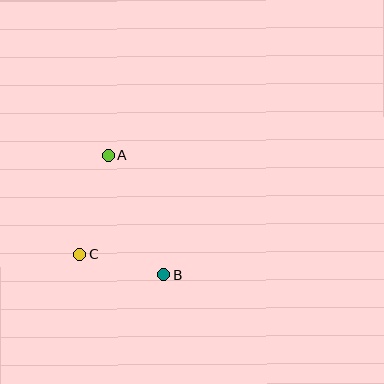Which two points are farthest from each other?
Points A and B are farthest from each other.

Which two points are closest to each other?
Points B and C are closest to each other.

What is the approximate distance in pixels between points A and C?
The distance between A and C is approximately 102 pixels.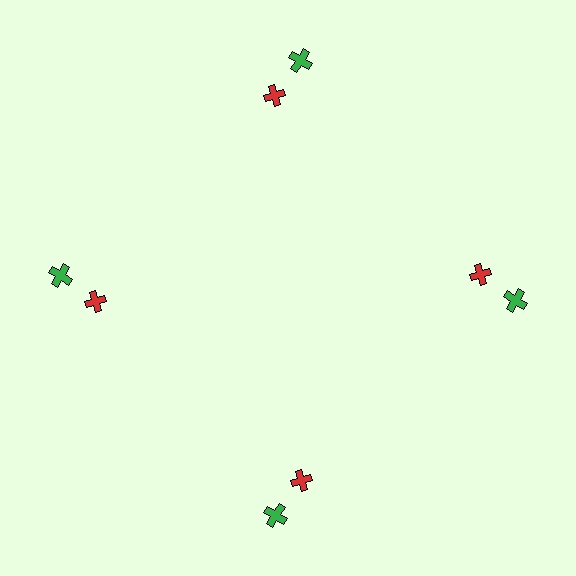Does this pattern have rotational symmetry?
Yes, this pattern has 4-fold rotational symmetry. It looks the same after rotating 90 degrees around the center.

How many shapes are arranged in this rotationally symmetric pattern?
There are 8 shapes, arranged in 4 groups of 2.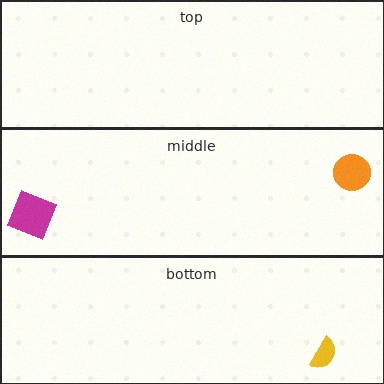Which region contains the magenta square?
The middle region.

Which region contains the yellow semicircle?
The bottom region.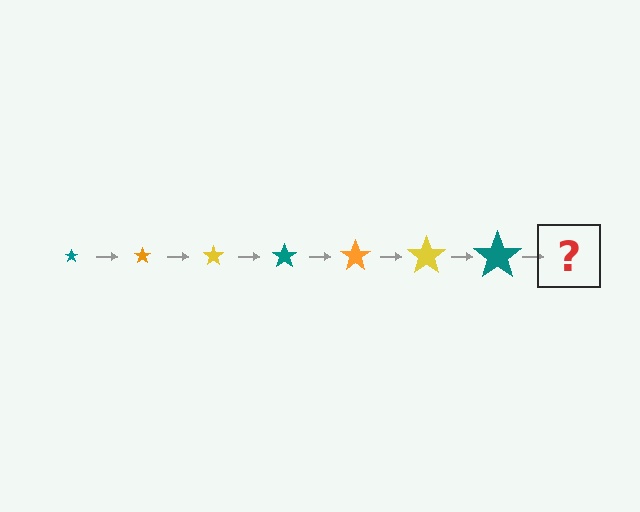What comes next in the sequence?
The next element should be an orange star, larger than the previous one.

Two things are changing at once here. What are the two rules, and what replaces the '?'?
The two rules are that the star grows larger each step and the color cycles through teal, orange, and yellow. The '?' should be an orange star, larger than the previous one.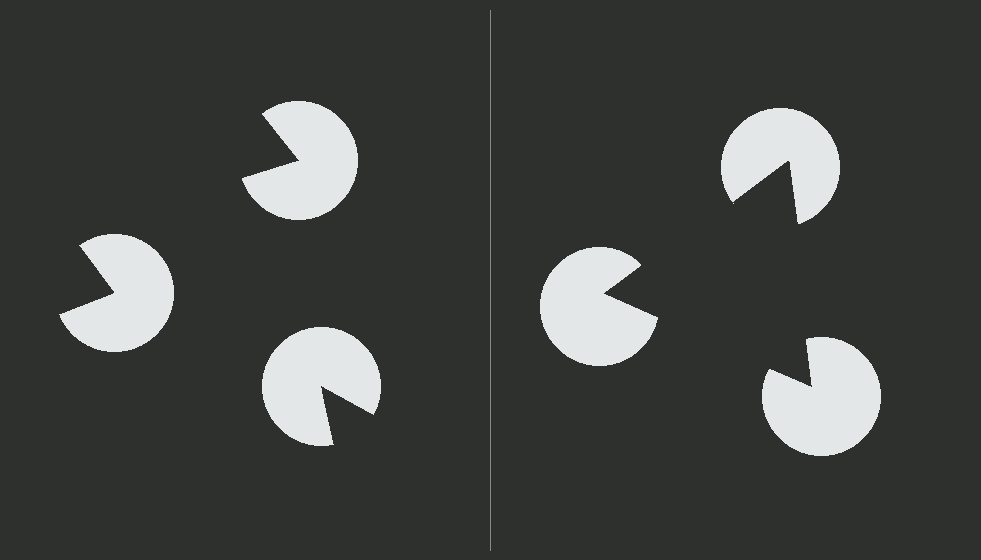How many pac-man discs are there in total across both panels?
6 — 3 on each side.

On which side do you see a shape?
An illusory triangle appears on the right side. On the left side the wedge cuts are rotated, so no coherent shape forms.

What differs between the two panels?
The pac-man discs are positioned identically on both sides; only the wedge orientations differ. On the right they align to a triangle; on the left they are misaligned.